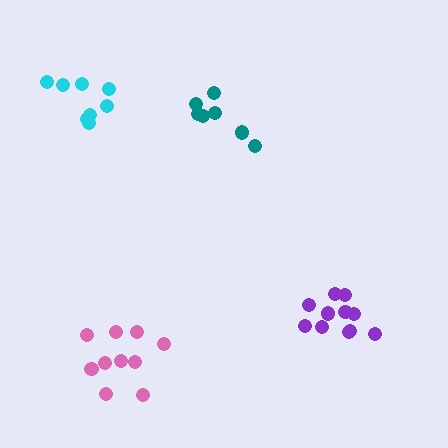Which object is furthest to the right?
The purple cluster is rightmost.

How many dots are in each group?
Group 1: 10 dots, Group 2: 7 dots, Group 3: 11 dots, Group 4: 8 dots (36 total).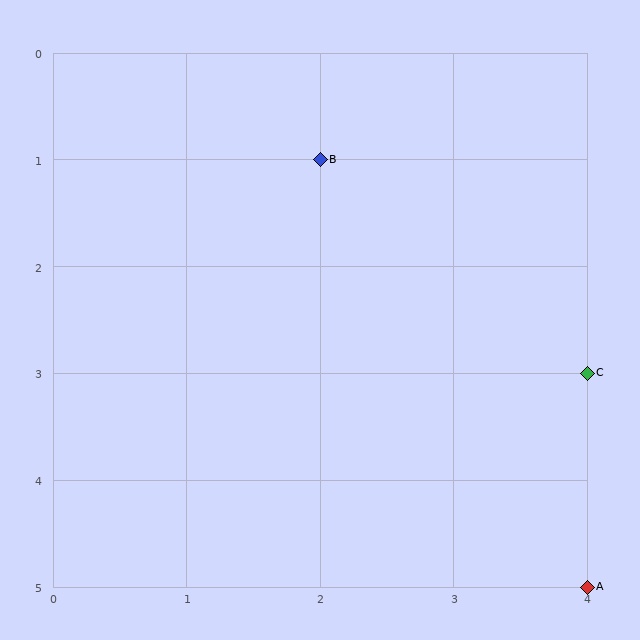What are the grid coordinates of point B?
Point B is at grid coordinates (2, 1).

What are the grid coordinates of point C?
Point C is at grid coordinates (4, 3).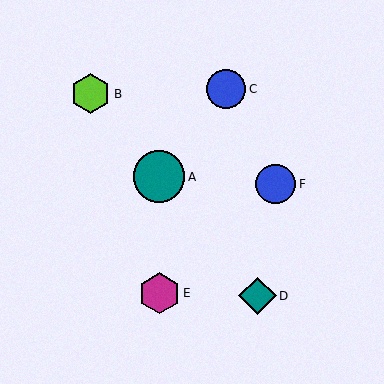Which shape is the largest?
The teal circle (labeled A) is the largest.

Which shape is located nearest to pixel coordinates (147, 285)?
The magenta hexagon (labeled E) at (159, 293) is nearest to that location.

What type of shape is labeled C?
Shape C is a blue circle.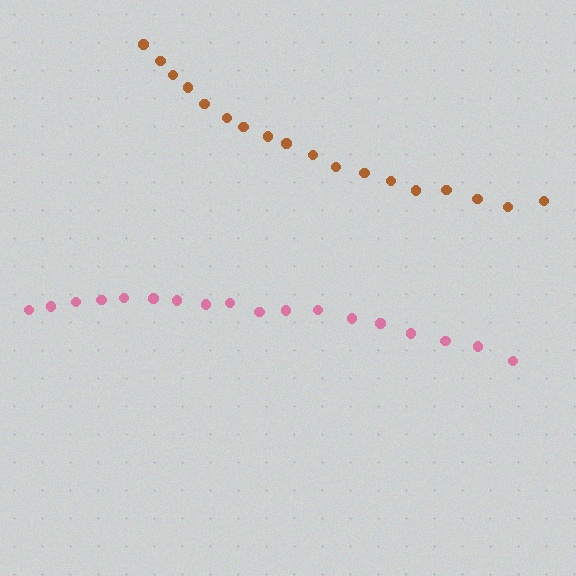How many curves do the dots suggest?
There are 2 distinct paths.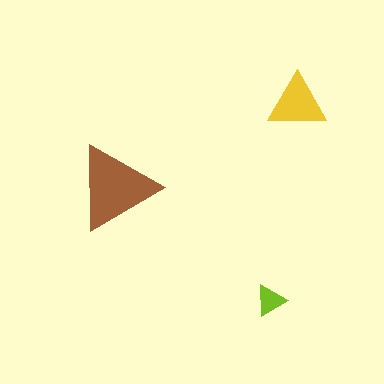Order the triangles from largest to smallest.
the brown one, the yellow one, the lime one.